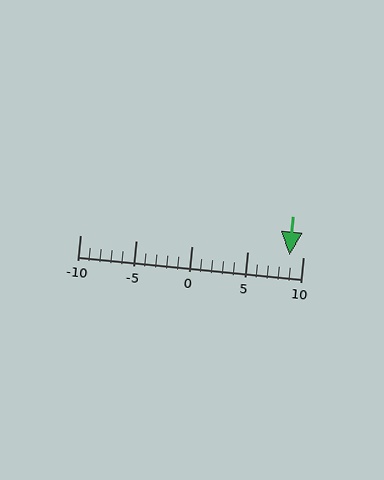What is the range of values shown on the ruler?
The ruler shows values from -10 to 10.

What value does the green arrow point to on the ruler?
The green arrow points to approximately 9.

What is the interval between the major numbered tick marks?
The major tick marks are spaced 5 units apart.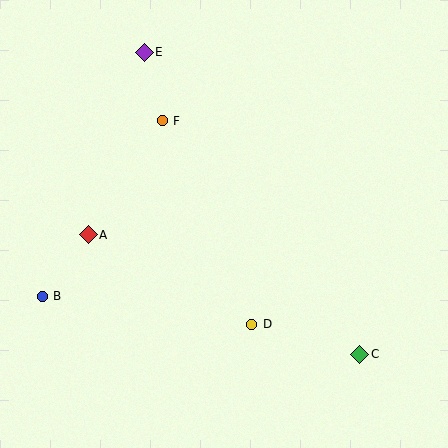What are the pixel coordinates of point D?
Point D is at (252, 324).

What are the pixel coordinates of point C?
Point C is at (360, 354).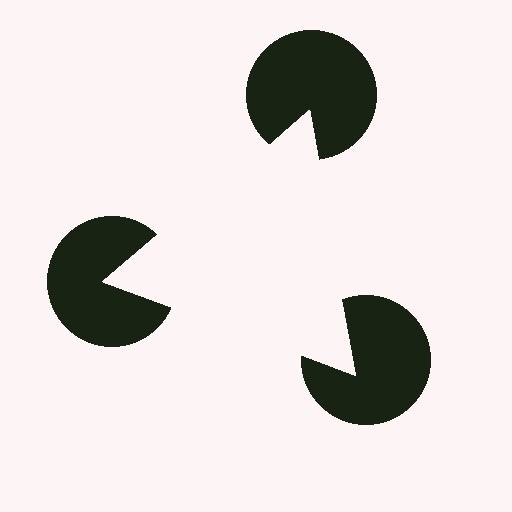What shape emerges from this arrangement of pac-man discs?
An illusory triangle — its edges are inferred from the aligned wedge cuts in the pac-man discs, not physically drawn.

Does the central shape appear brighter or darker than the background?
It typically appears slightly brighter than the background, even though no actual brightness change is drawn.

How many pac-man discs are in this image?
There are 3 — one at each vertex of the illusory triangle.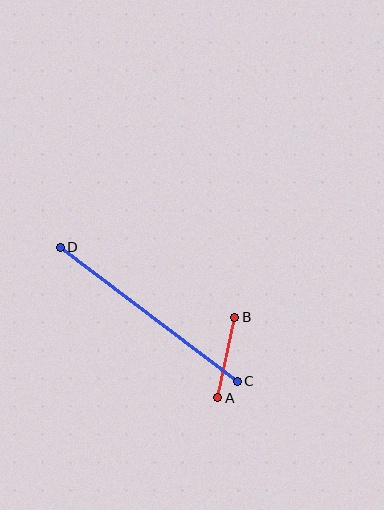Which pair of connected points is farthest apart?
Points C and D are farthest apart.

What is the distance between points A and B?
The distance is approximately 82 pixels.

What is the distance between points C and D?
The distance is approximately 222 pixels.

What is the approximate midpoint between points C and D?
The midpoint is at approximately (149, 314) pixels.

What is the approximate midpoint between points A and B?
The midpoint is at approximately (226, 357) pixels.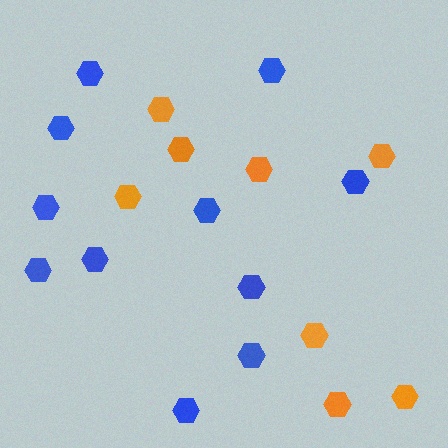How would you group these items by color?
There are 2 groups: one group of blue hexagons (11) and one group of orange hexagons (8).